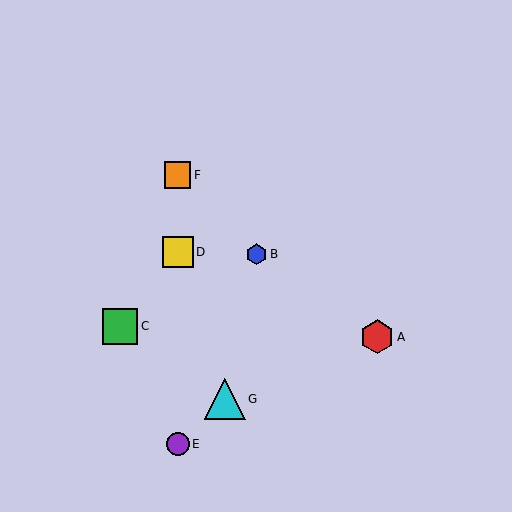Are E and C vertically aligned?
No, E is at x≈178 and C is at x≈120.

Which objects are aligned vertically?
Objects D, E, F are aligned vertically.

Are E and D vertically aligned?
Yes, both are at x≈178.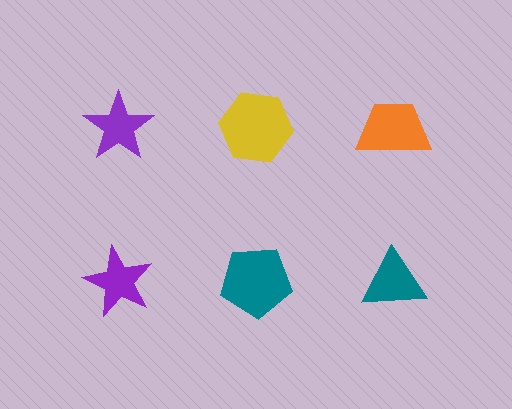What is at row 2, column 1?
A purple star.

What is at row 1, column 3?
An orange trapezoid.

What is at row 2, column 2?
A teal pentagon.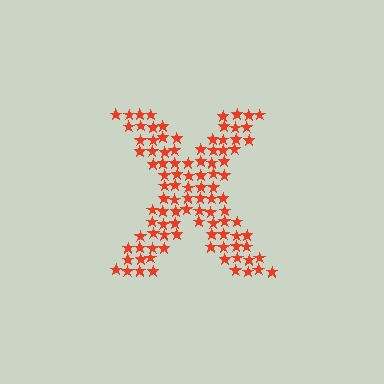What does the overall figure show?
The overall figure shows the letter X.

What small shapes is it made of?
It is made of small stars.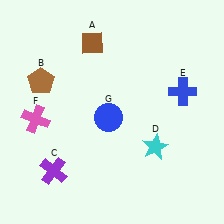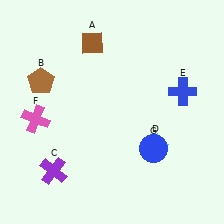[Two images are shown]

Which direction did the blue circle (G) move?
The blue circle (G) moved right.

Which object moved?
The blue circle (G) moved right.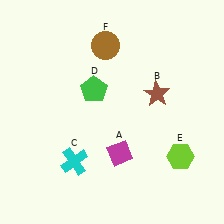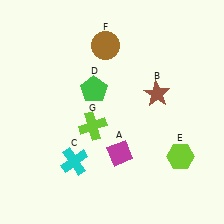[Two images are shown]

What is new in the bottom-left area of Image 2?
A lime cross (G) was added in the bottom-left area of Image 2.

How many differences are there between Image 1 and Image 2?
There is 1 difference between the two images.